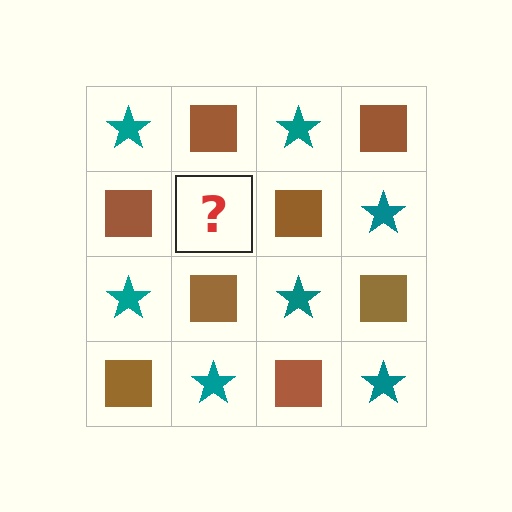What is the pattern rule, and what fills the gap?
The rule is that it alternates teal star and brown square in a checkerboard pattern. The gap should be filled with a teal star.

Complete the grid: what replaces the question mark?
The question mark should be replaced with a teal star.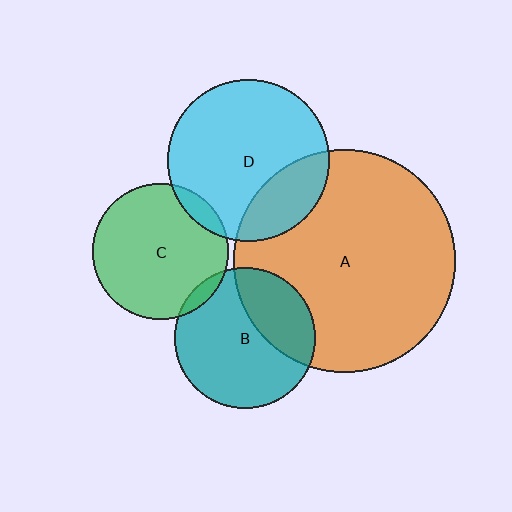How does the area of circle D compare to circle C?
Approximately 1.4 times.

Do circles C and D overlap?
Yes.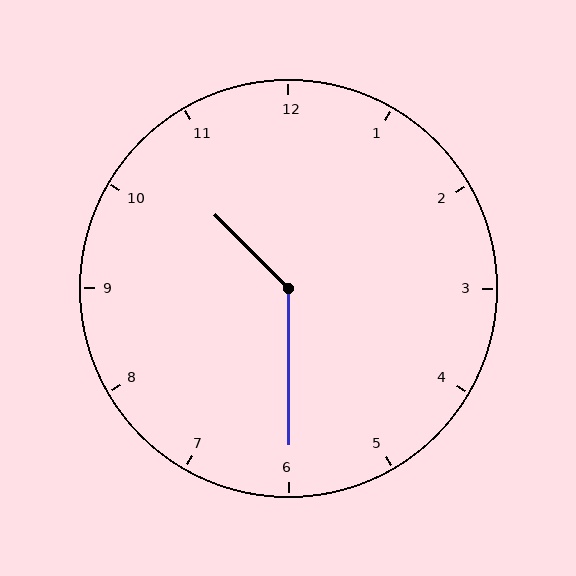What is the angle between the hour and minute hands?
Approximately 135 degrees.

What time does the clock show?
10:30.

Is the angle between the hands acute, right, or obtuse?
It is obtuse.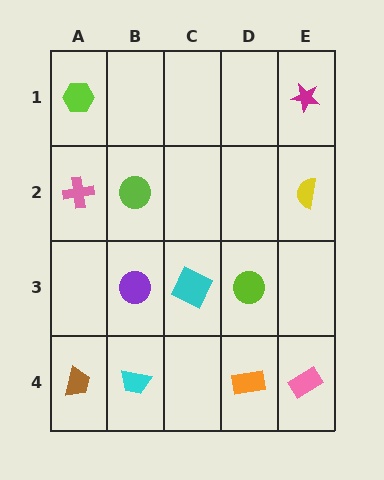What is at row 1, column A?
A lime hexagon.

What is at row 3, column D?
A lime circle.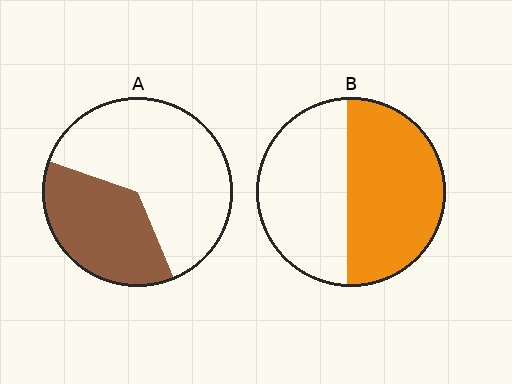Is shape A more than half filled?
No.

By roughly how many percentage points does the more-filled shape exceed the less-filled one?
By roughly 15 percentage points (B over A).